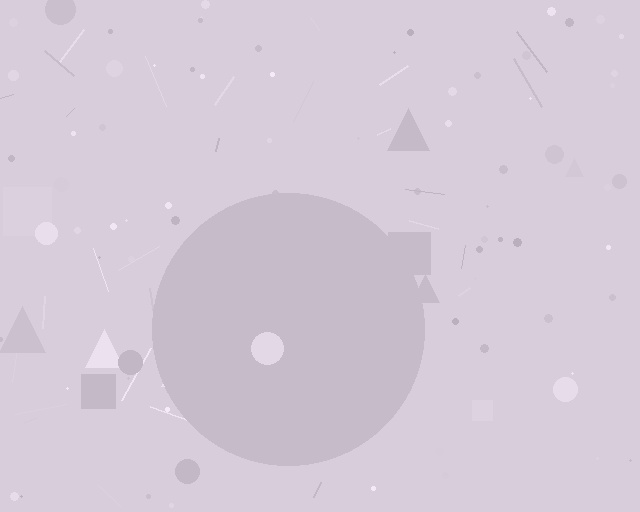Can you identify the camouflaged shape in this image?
The camouflaged shape is a circle.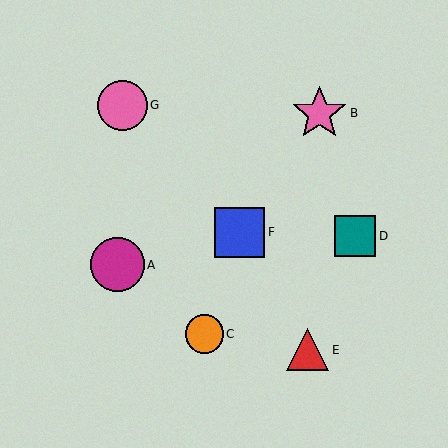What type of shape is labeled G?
Shape G is a pink circle.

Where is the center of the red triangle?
The center of the red triangle is at (308, 350).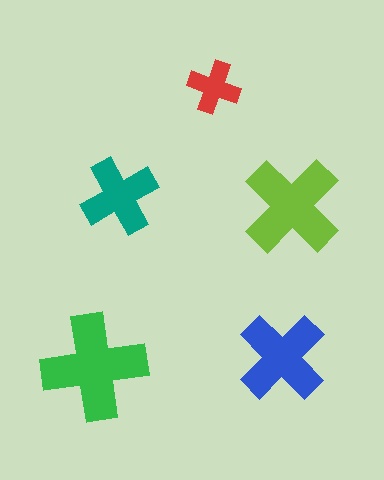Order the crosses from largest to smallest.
the green one, the lime one, the blue one, the teal one, the red one.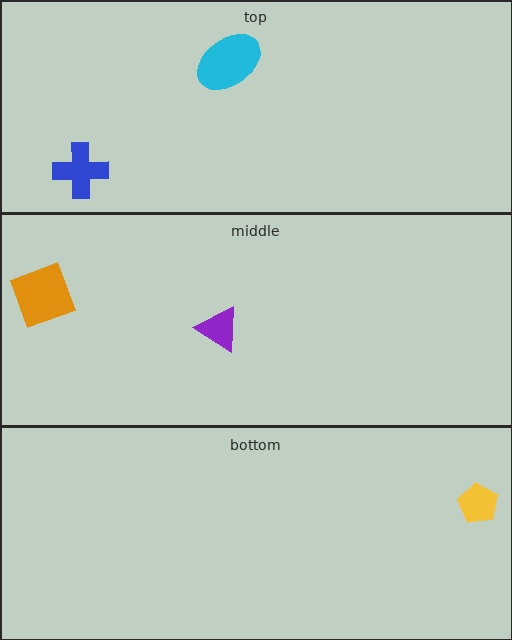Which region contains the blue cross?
The top region.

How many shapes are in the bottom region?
1.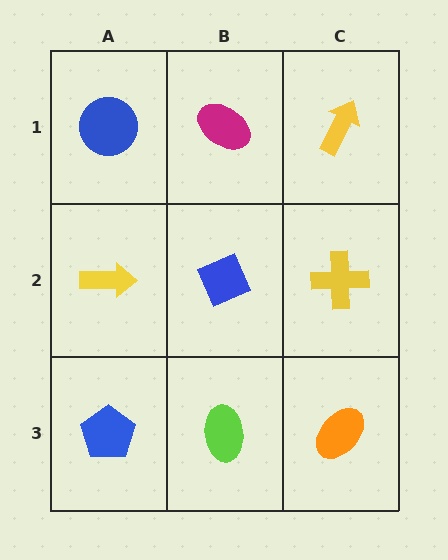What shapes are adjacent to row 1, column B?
A blue diamond (row 2, column B), a blue circle (row 1, column A), a yellow arrow (row 1, column C).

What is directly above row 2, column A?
A blue circle.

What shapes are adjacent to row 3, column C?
A yellow cross (row 2, column C), a lime ellipse (row 3, column B).